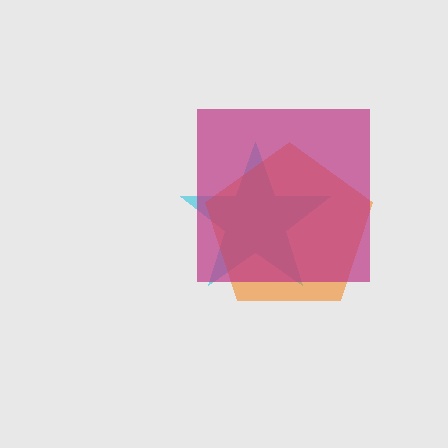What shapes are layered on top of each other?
The layered shapes are: a cyan star, an orange pentagon, a magenta square.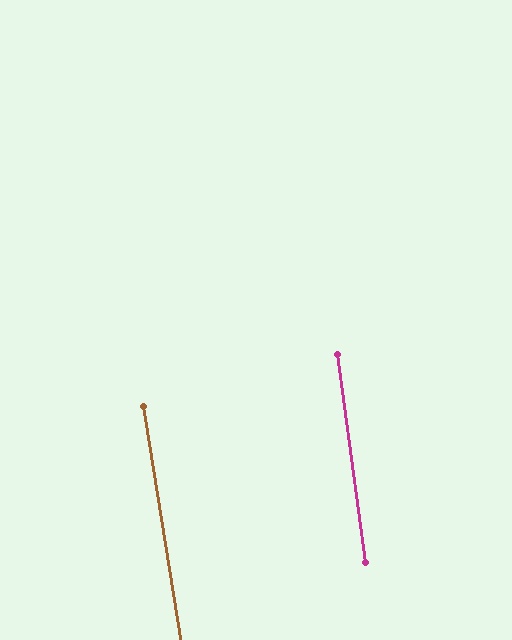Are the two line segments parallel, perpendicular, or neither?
Parallel — their directions differ by only 1.6°.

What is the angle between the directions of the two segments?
Approximately 2 degrees.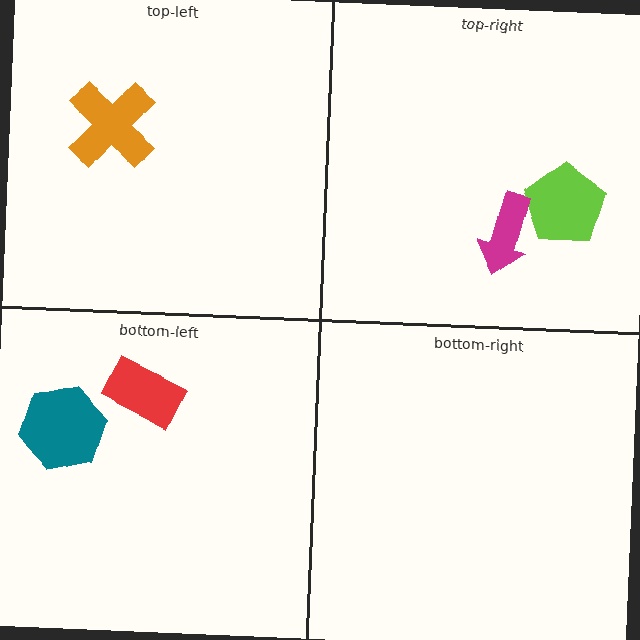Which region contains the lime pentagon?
The top-right region.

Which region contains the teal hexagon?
The bottom-left region.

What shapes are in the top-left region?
The orange cross.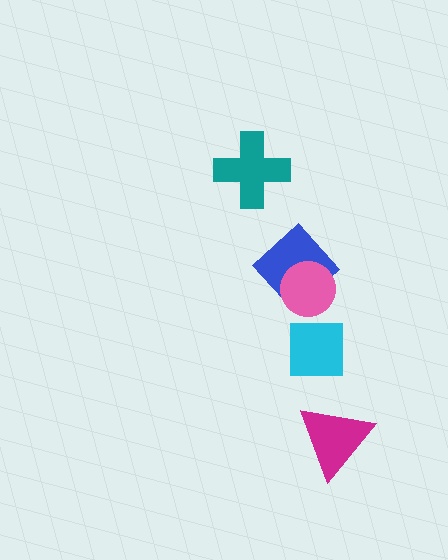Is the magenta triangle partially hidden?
No, no other shape covers it.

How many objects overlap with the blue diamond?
1 object overlaps with the blue diamond.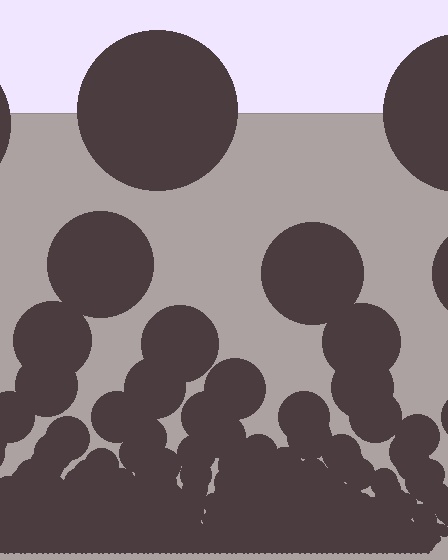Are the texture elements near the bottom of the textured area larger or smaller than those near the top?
Smaller. The gradient is inverted — elements near the bottom are smaller and denser.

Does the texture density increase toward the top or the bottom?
Density increases toward the bottom.